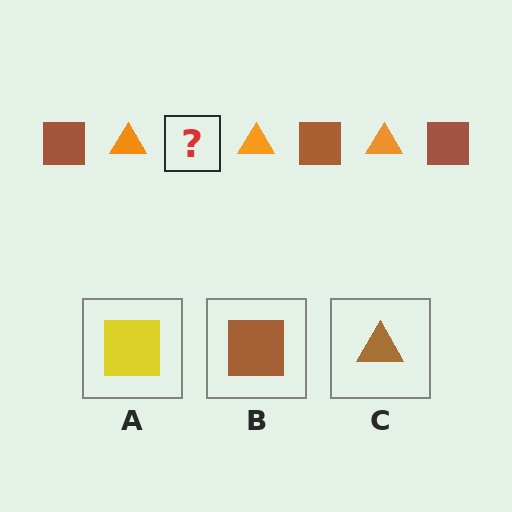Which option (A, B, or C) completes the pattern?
B.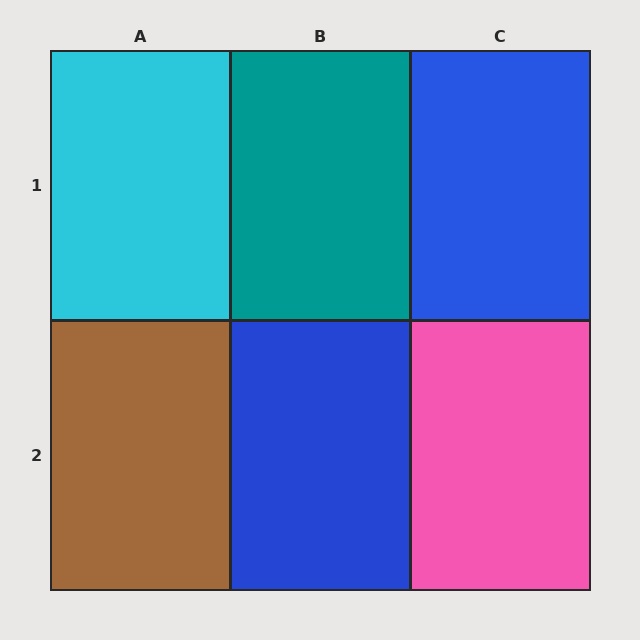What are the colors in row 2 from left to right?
Brown, blue, pink.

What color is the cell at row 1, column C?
Blue.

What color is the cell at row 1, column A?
Cyan.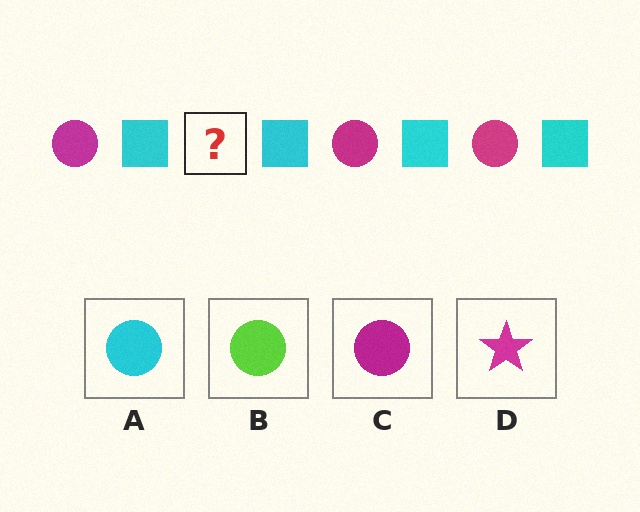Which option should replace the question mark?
Option C.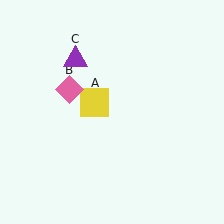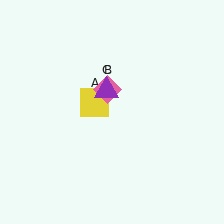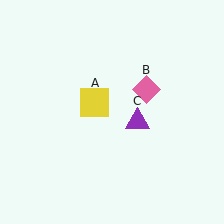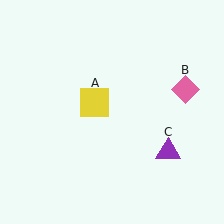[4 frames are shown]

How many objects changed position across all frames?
2 objects changed position: pink diamond (object B), purple triangle (object C).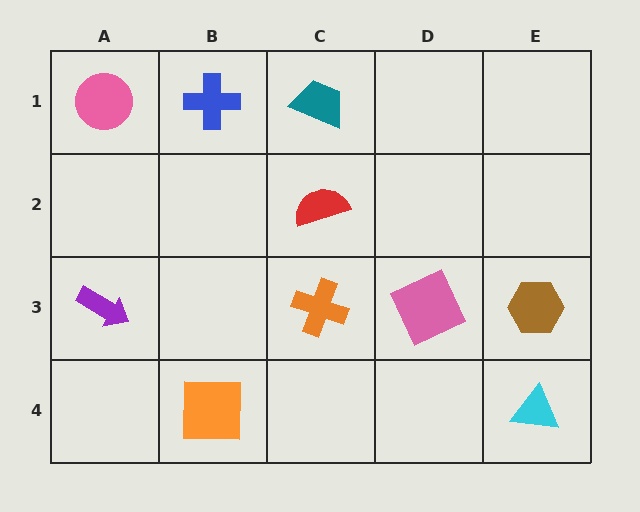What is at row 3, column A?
A purple arrow.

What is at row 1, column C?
A teal trapezoid.